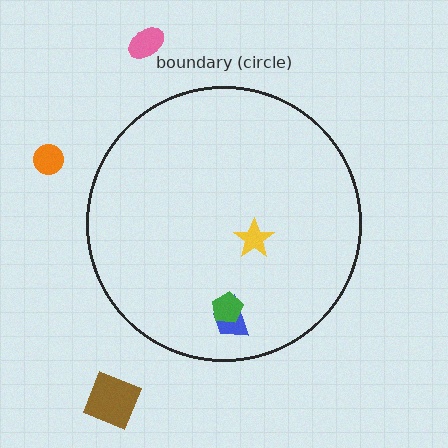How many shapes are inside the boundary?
3 inside, 3 outside.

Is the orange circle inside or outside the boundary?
Outside.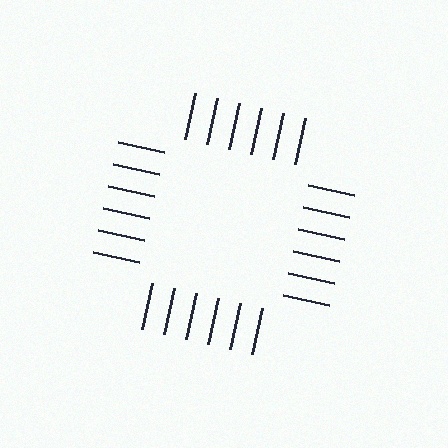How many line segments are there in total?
24 — 6 along each of the 4 edges.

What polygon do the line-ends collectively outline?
An illusory square — the line segments terminate on its edges but no continuous stroke is drawn.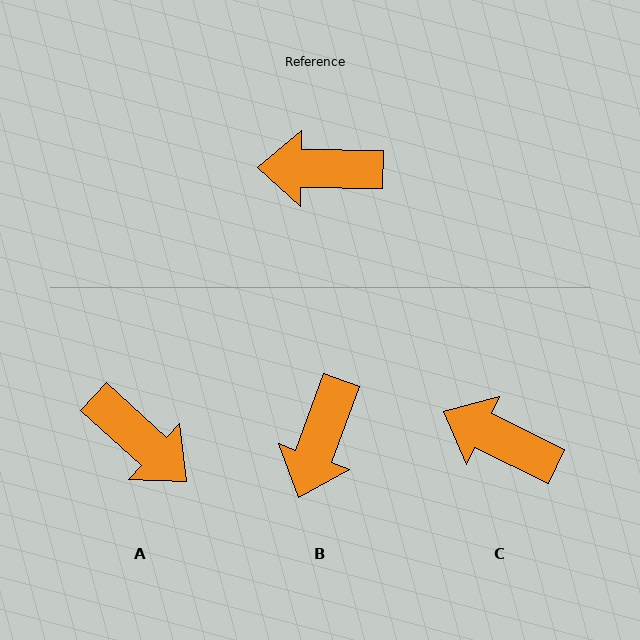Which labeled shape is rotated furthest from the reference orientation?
A, about 138 degrees away.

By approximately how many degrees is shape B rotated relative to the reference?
Approximately 71 degrees counter-clockwise.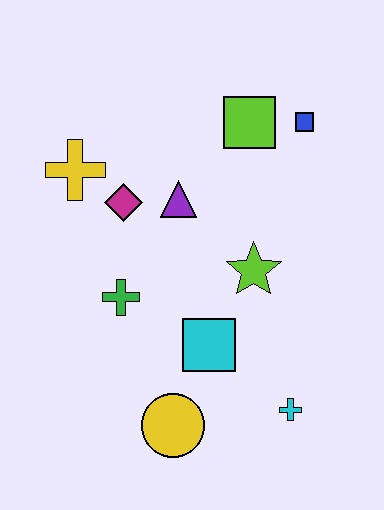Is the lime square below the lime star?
No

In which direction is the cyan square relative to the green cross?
The cyan square is to the right of the green cross.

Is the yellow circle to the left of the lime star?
Yes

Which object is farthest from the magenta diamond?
The cyan cross is farthest from the magenta diamond.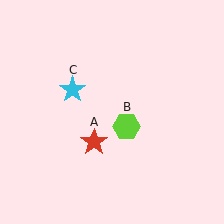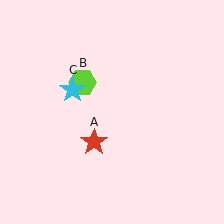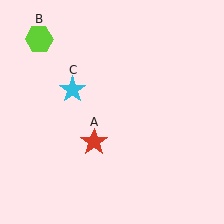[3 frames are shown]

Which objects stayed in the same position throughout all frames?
Red star (object A) and cyan star (object C) remained stationary.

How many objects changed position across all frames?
1 object changed position: lime hexagon (object B).